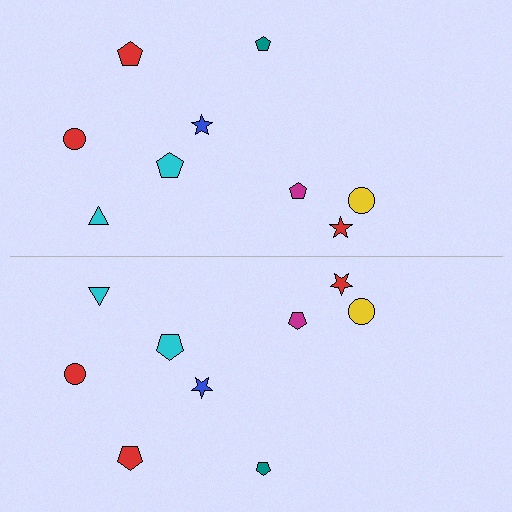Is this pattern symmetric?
Yes, this pattern has bilateral (reflection) symmetry.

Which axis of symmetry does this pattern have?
The pattern has a horizontal axis of symmetry running through the center of the image.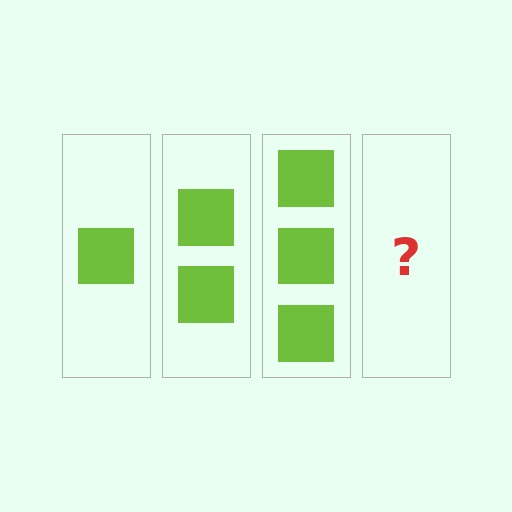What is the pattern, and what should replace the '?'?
The pattern is that each step adds one more square. The '?' should be 4 squares.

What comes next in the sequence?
The next element should be 4 squares.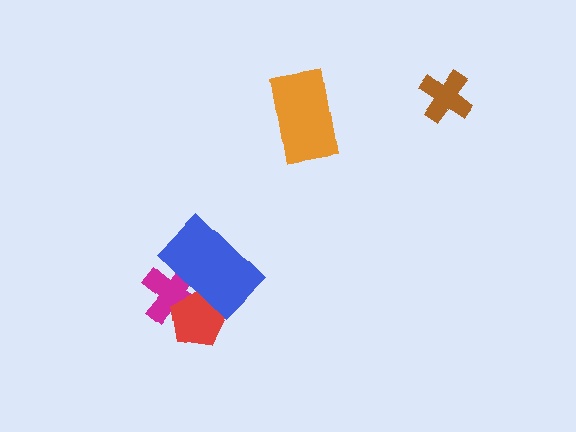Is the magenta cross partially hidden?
Yes, it is partially covered by another shape.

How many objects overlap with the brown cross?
0 objects overlap with the brown cross.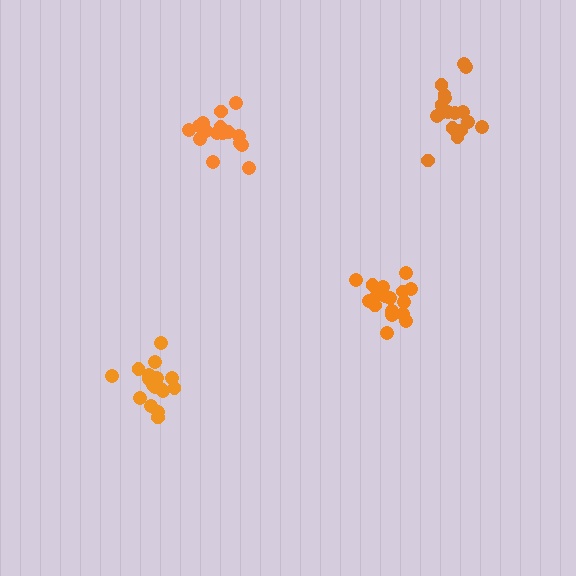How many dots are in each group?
Group 1: 18 dots, Group 2: 17 dots, Group 3: 16 dots, Group 4: 17 dots (68 total).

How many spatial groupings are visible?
There are 4 spatial groupings.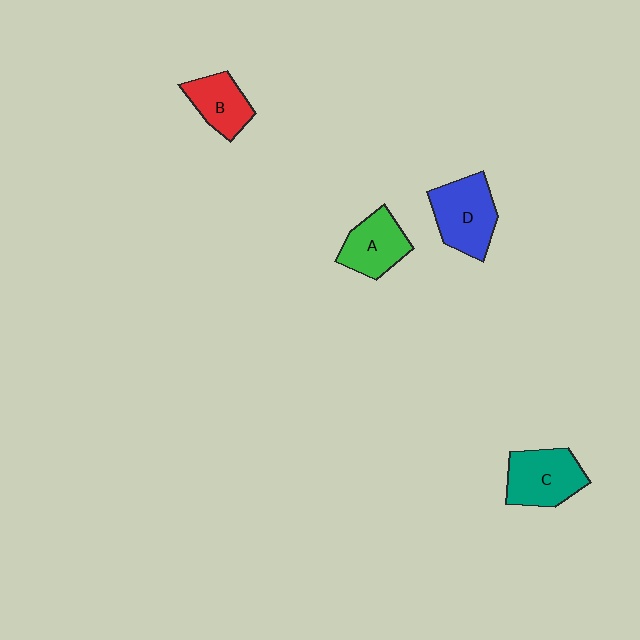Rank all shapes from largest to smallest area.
From largest to smallest: D (blue), C (teal), A (green), B (red).